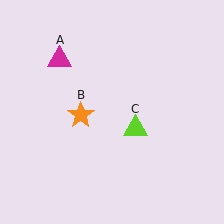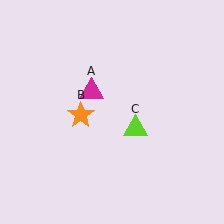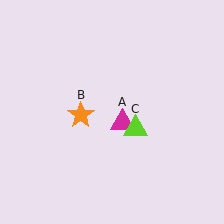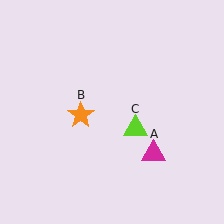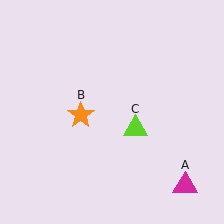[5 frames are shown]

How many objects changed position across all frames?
1 object changed position: magenta triangle (object A).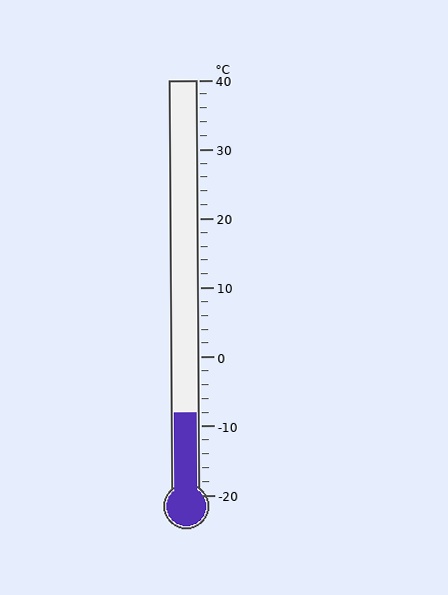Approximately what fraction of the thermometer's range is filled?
The thermometer is filled to approximately 20% of its range.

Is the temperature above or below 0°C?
The temperature is below 0°C.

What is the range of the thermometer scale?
The thermometer scale ranges from -20°C to 40°C.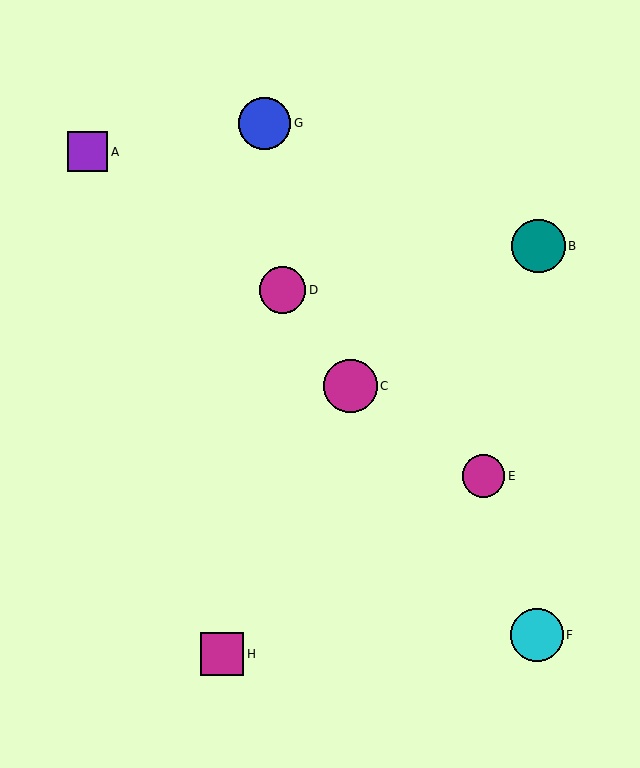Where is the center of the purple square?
The center of the purple square is at (88, 152).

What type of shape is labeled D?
Shape D is a magenta circle.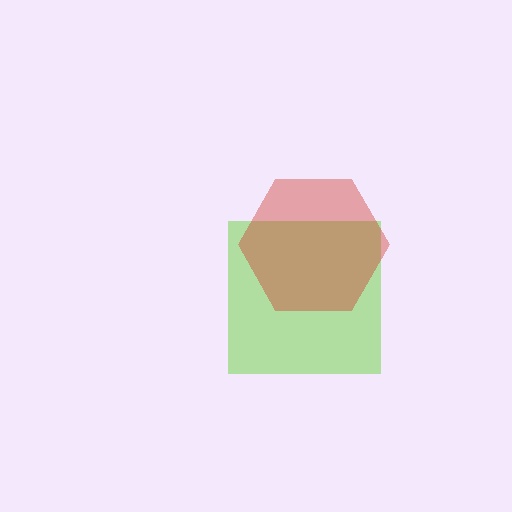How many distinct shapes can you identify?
There are 2 distinct shapes: a lime square, a red hexagon.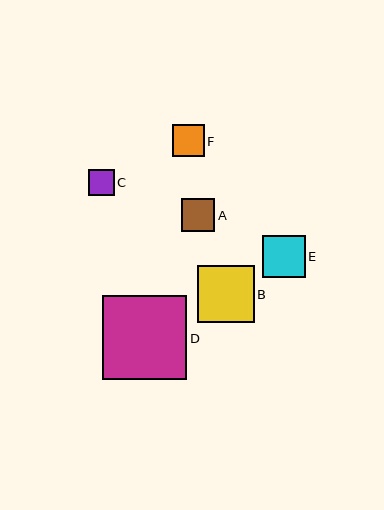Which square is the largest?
Square D is the largest with a size of approximately 84 pixels.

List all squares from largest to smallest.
From largest to smallest: D, B, E, A, F, C.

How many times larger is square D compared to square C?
Square D is approximately 3.3 times the size of square C.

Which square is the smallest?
Square C is the smallest with a size of approximately 26 pixels.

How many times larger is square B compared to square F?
Square B is approximately 1.8 times the size of square F.